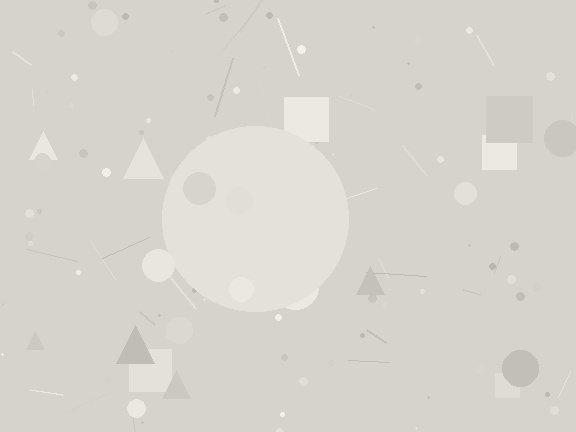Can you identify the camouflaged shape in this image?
The camouflaged shape is a circle.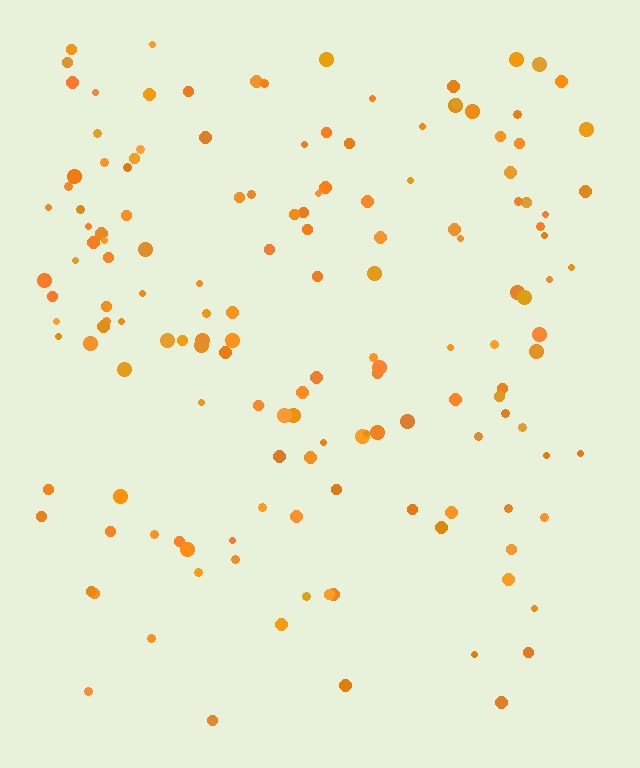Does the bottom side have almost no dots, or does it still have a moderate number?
Still a moderate number, just noticeably fewer than the top.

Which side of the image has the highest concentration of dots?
The top.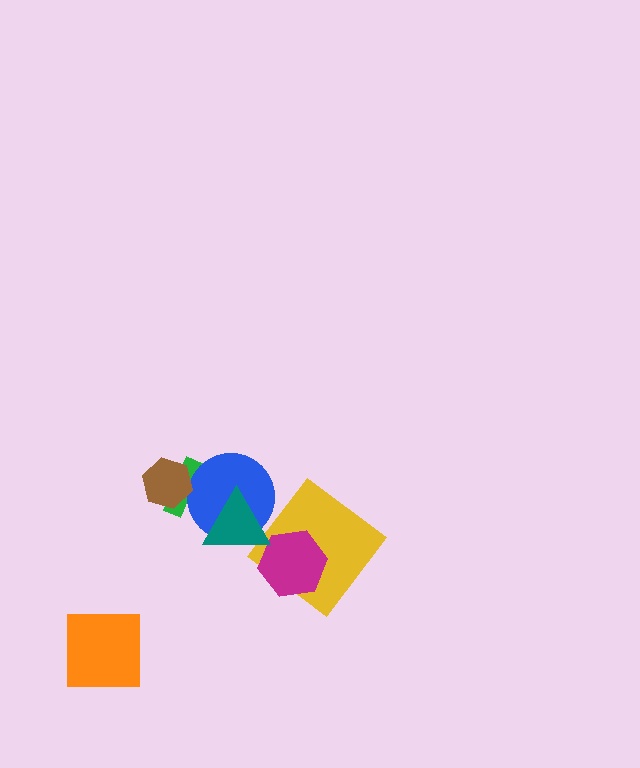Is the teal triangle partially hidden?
No, no other shape covers it.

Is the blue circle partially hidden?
Yes, it is partially covered by another shape.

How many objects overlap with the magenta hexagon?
1 object overlaps with the magenta hexagon.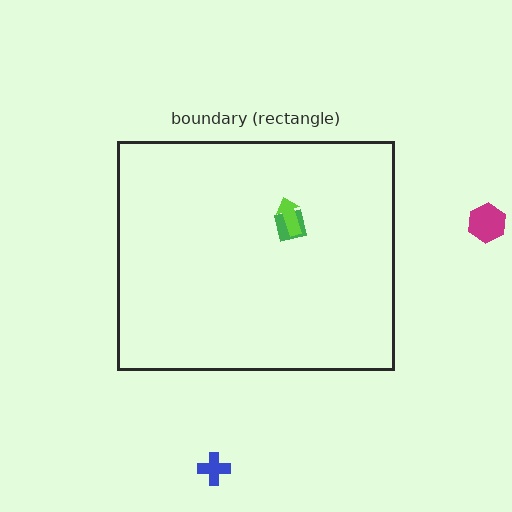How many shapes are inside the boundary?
2 inside, 2 outside.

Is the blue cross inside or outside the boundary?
Outside.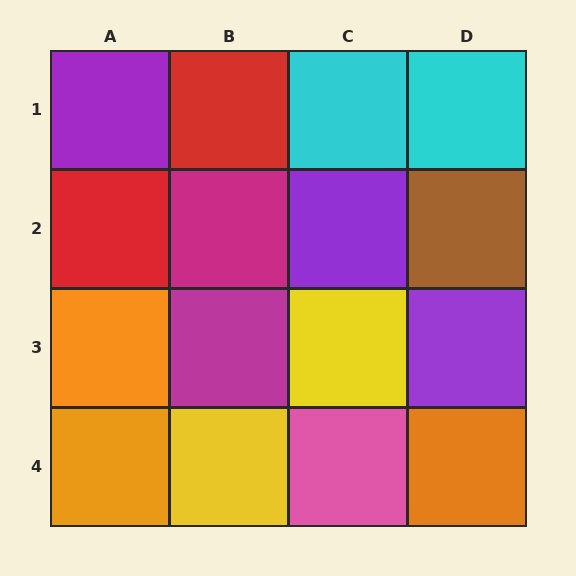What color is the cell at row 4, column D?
Orange.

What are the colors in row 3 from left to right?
Orange, magenta, yellow, purple.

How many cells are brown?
1 cell is brown.